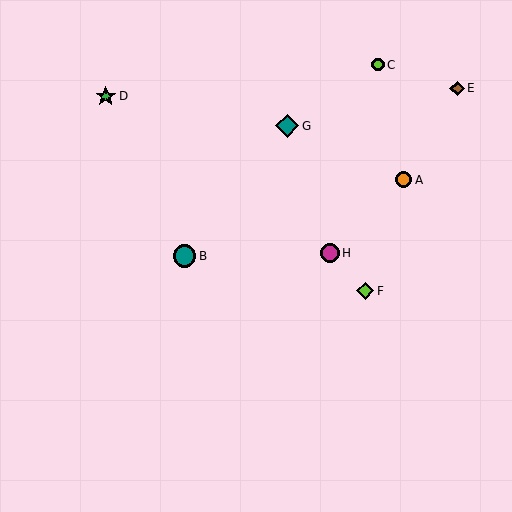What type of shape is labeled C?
Shape C is a lime circle.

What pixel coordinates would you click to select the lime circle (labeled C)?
Click at (378, 65) to select the lime circle C.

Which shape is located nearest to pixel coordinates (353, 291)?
The lime diamond (labeled F) at (365, 291) is nearest to that location.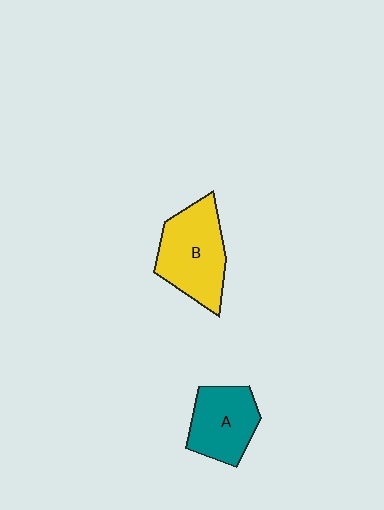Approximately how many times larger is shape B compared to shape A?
Approximately 1.3 times.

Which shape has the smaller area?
Shape A (teal).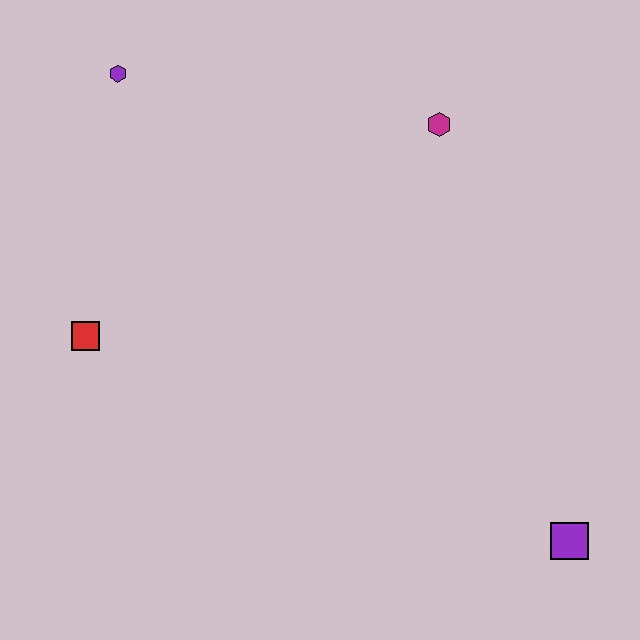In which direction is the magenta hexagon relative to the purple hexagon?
The magenta hexagon is to the right of the purple hexagon.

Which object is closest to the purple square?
The magenta hexagon is closest to the purple square.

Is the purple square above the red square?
No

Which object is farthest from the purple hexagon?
The purple square is farthest from the purple hexagon.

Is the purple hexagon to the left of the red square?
No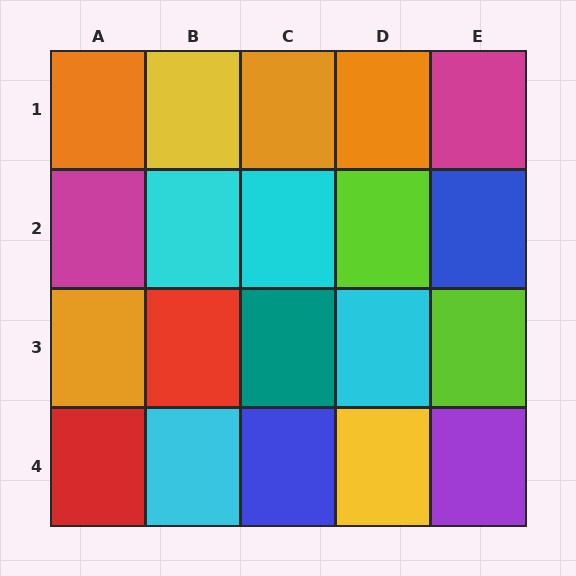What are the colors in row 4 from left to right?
Red, cyan, blue, yellow, purple.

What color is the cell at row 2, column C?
Cyan.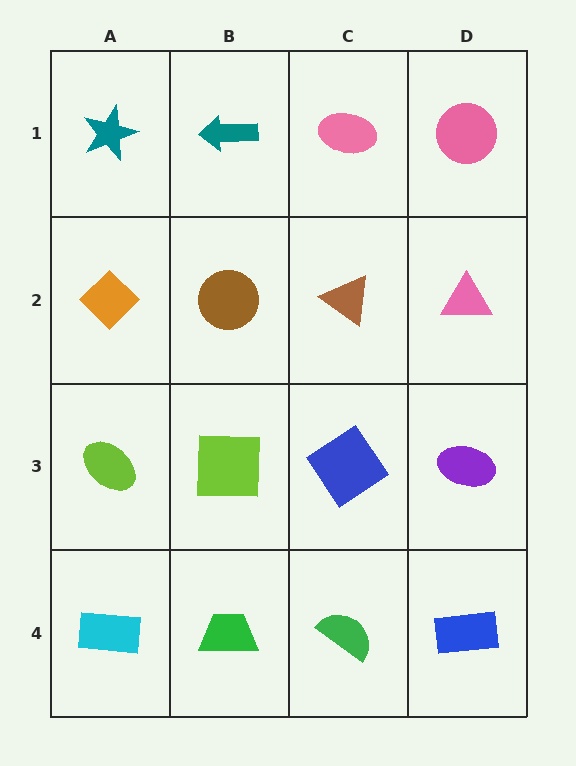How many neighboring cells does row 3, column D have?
3.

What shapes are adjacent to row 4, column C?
A blue diamond (row 3, column C), a green trapezoid (row 4, column B), a blue rectangle (row 4, column D).